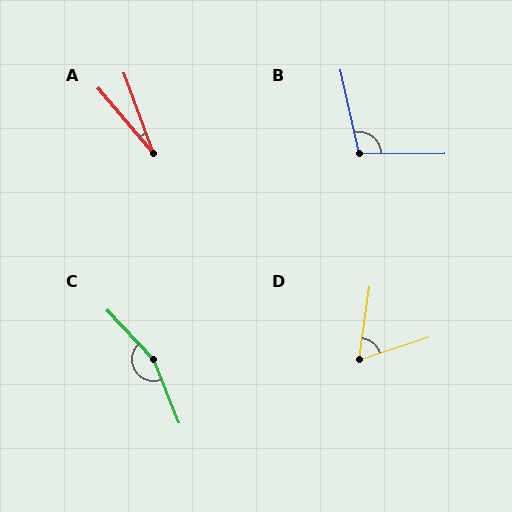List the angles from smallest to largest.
A (20°), D (64°), B (102°), C (158°).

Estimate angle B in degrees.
Approximately 102 degrees.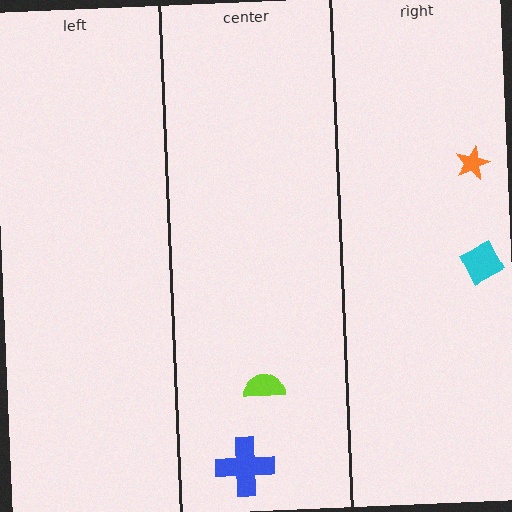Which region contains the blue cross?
The center region.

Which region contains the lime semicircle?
The center region.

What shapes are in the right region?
The orange star, the cyan diamond.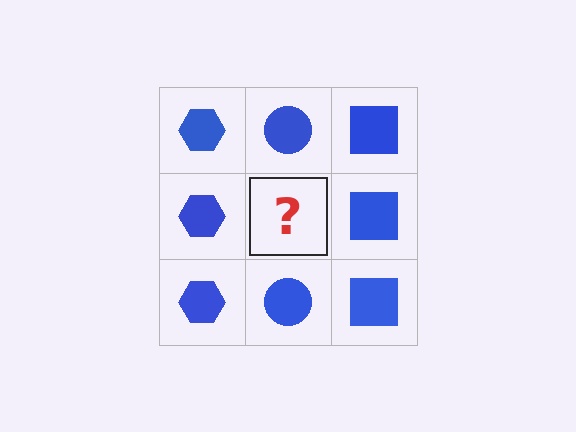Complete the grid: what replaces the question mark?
The question mark should be replaced with a blue circle.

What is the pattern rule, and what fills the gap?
The rule is that each column has a consistent shape. The gap should be filled with a blue circle.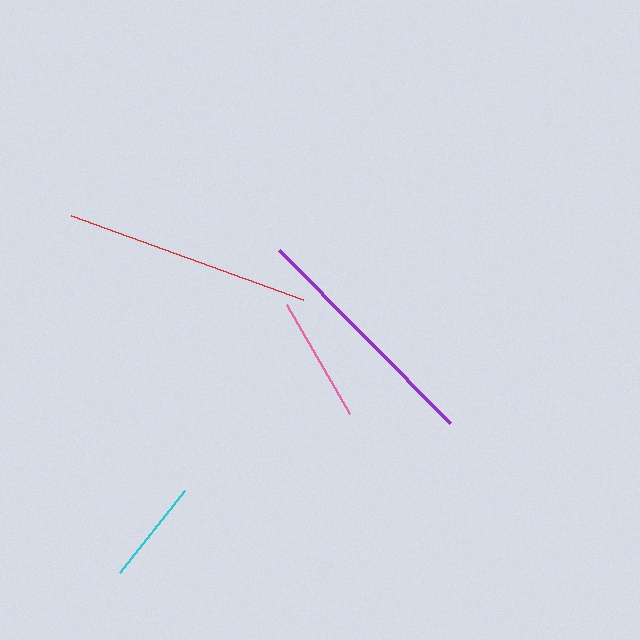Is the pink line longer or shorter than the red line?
The red line is longer than the pink line.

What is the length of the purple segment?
The purple segment is approximately 243 pixels long.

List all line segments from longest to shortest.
From longest to shortest: red, purple, pink, cyan.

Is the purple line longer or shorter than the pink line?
The purple line is longer than the pink line.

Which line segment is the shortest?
The cyan line is the shortest at approximately 104 pixels.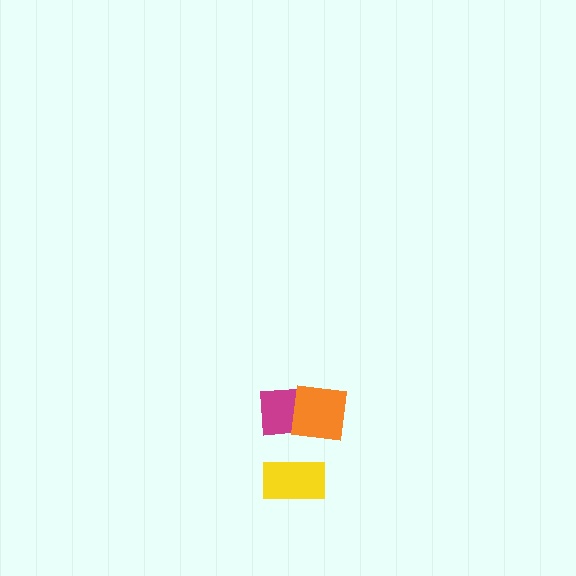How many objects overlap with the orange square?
1 object overlaps with the orange square.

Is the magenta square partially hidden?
Yes, it is partially covered by another shape.